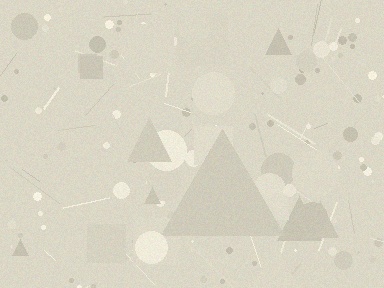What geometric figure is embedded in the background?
A triangle is embedded in the background.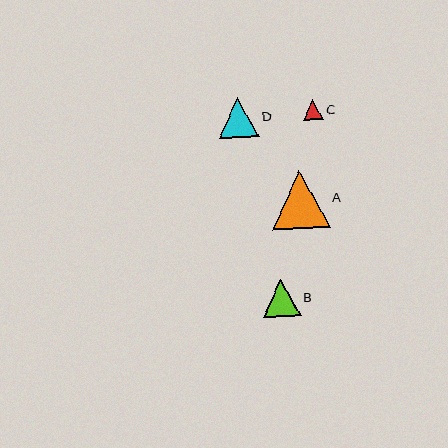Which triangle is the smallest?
Triangle C is the smallest with a size of approximately 20 pixels.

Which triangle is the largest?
Triangle A is the largest with a size of approximately 58 pixels.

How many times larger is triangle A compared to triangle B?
Triangle A is approximately 1.5 times the size of triangle B.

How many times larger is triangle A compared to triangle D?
Triangle A is approximately 1.4 times the size of triangle D.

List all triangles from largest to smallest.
From largest to smallest: A, D, B, C.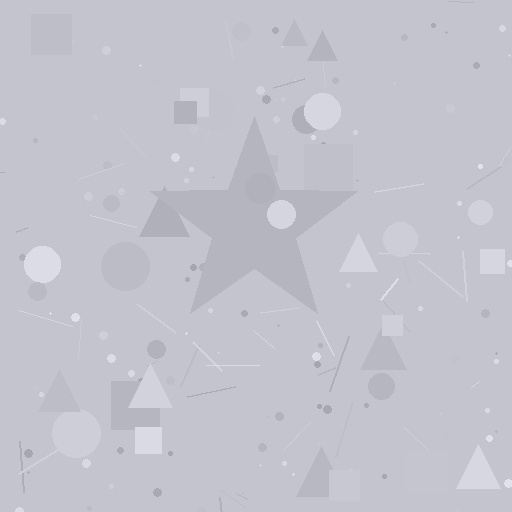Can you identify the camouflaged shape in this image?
The camouflaged shape is a star.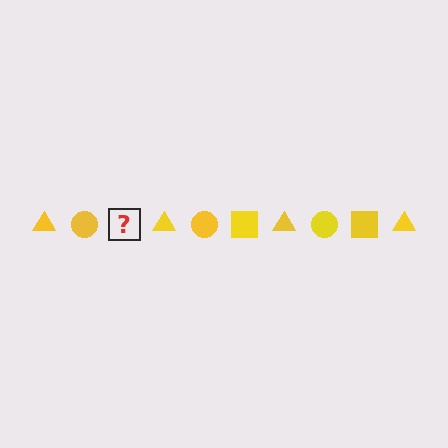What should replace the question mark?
The question mark should be replaced with a yellow square.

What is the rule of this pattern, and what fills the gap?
The rule is that the pattern cycles through triangle, circle, square shapes in yellow. The gap should be filled with a yellow square.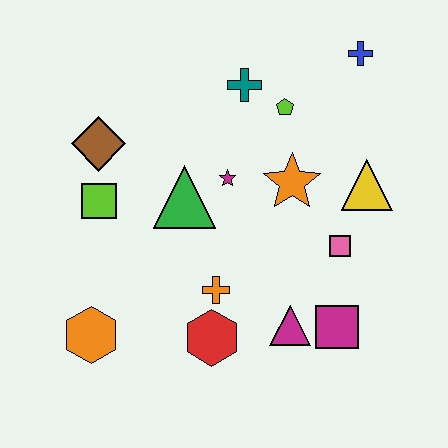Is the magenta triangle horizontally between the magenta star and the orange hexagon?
No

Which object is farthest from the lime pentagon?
The orange hexagon is farthest from the lime pentagon.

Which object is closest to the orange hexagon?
The red hexagon is closest to the orange hexagon.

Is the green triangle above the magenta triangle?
Yes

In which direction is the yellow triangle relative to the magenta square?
The yellow triangle is above the magenta square.